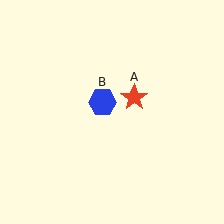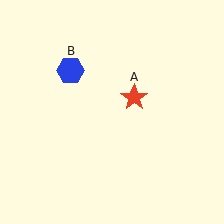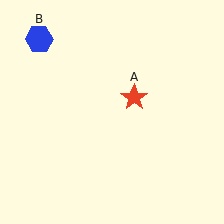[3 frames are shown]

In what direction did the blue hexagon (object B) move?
The blue hexagon (object B) moved up and to the left.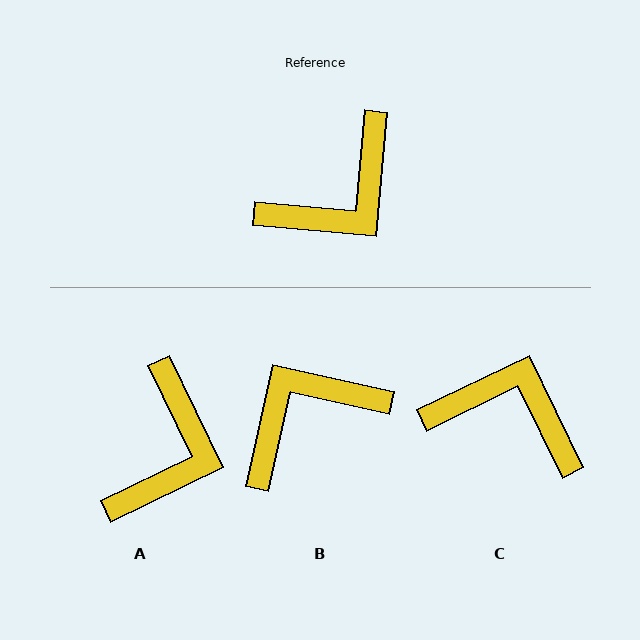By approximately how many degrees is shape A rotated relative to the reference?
Approximately 31 degrees counter-clockwise.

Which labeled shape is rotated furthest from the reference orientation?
B, about 173 degrees away.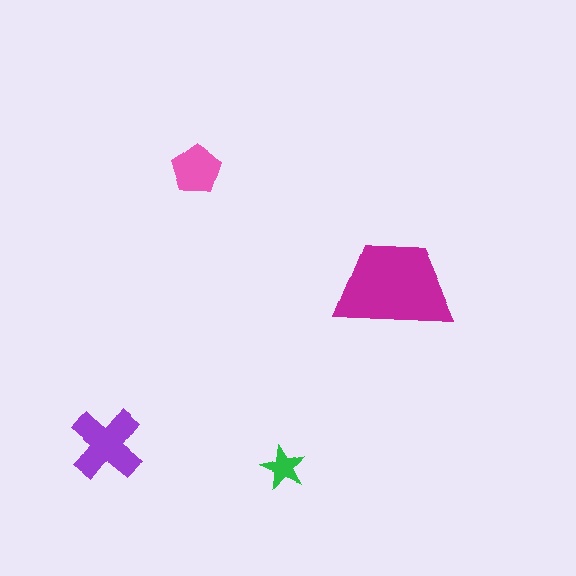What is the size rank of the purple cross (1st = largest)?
2nd.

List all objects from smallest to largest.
The green star, the pink pentagon, the purple cross, the magenta trapezoid.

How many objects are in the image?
There are 4 objects in the image.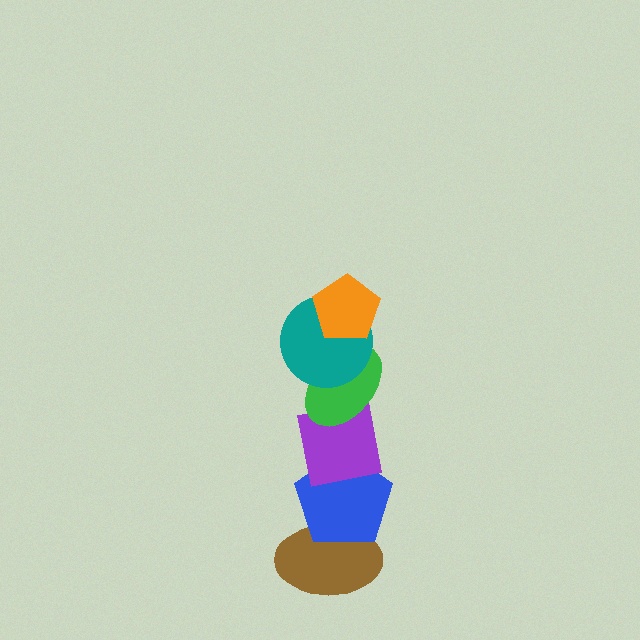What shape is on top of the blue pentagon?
The purple square is on top of the blue pentagon.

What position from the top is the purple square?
The purple square is 4th from the top.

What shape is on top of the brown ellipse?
The blue pentagon is on top of the brown ellipse.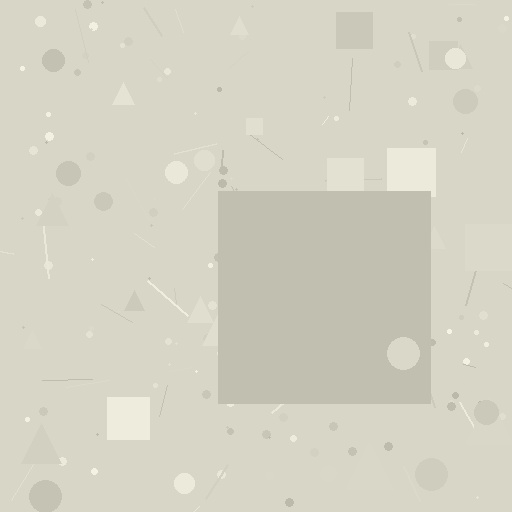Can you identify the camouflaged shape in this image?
The camouflaged shape is a square.